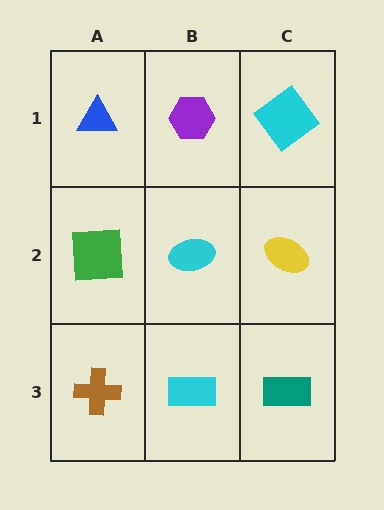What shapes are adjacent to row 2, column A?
A blue triangle (row 1, column A), a brown cross (row 3, column A), a cyan ellipse (row 2, column B).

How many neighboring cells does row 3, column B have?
3.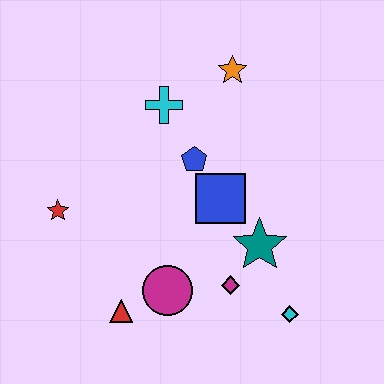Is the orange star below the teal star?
No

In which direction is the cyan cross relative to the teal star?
The cyan cross is above the teal star.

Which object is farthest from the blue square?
The red star is farthest from the blue square.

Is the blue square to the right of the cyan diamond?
No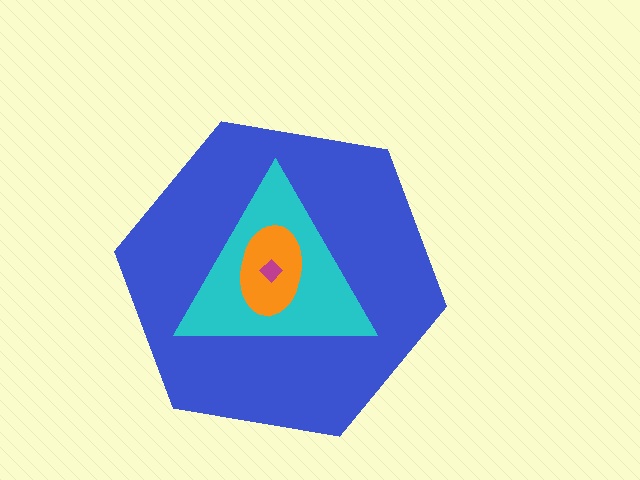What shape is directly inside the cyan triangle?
The orange ellipse.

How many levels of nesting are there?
4.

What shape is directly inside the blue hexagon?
The cyan triangle.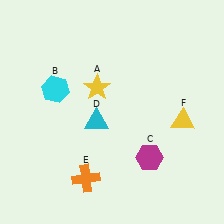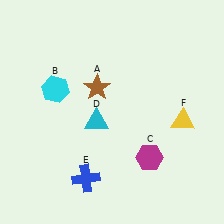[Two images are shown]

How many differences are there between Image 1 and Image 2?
There are 2 differences between the two images.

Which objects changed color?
A changed from yellow to brown. E changed from orange to blue.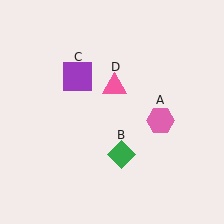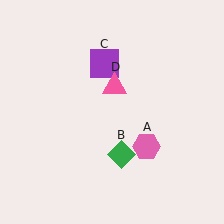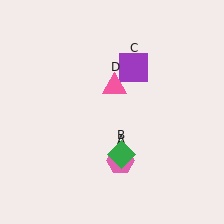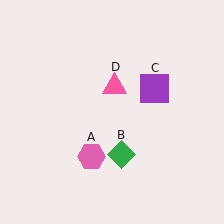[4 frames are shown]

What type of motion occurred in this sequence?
The pink hexagon (object A), purple square (object C) rotated clockwise around the center of the scene.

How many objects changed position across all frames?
2 objects changed position: pink hexagon (object A), purple square (object C).